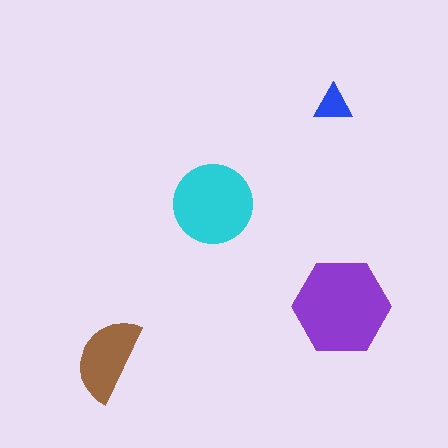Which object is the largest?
The purple hexagon.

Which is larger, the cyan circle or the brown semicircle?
The cyan circle.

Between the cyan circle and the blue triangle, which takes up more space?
The cyan circle.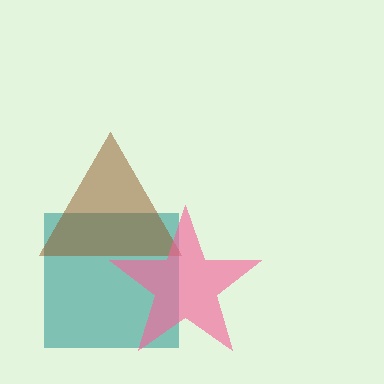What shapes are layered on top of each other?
The layered shapes are: a teal square, a brown triangle, a pink star.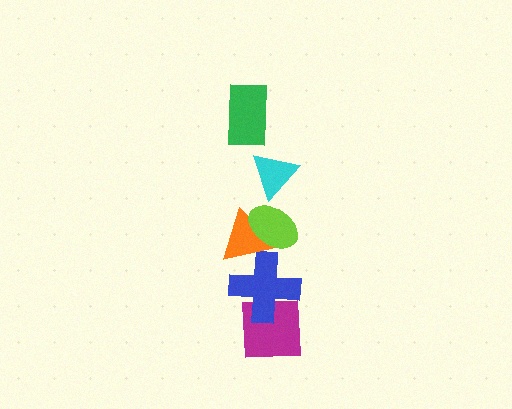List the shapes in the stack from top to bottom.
From top to bottom: the green rectangle, the cyan triangle, the lime ellipse, the orange triangle, the blue cross, the magenta square.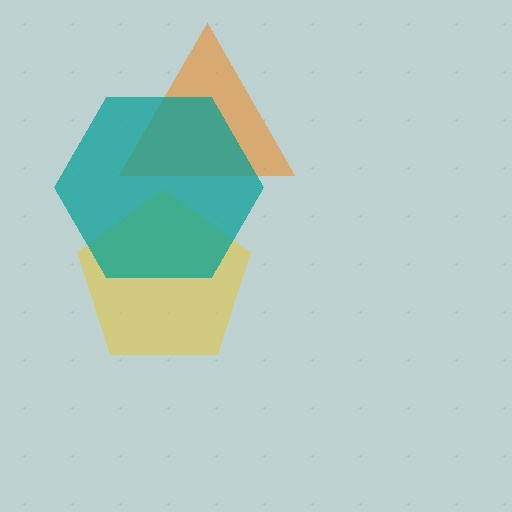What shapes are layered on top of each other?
The layered shapes are: an orange triangle, a yellow pentagon, a teal hexagon.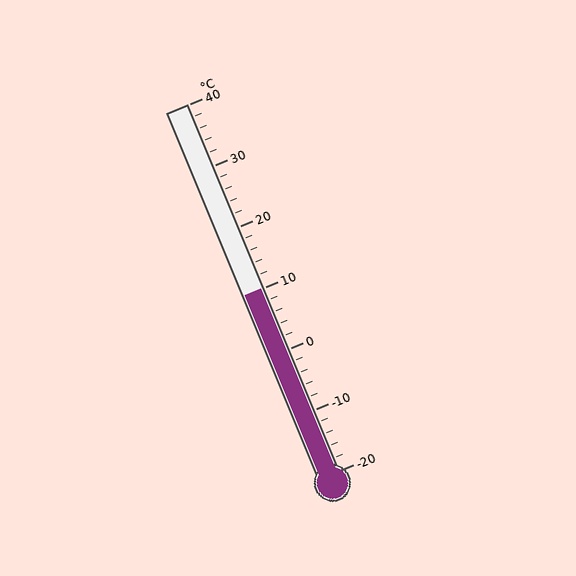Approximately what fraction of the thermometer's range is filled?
The thermometer is filled to approximately 50% of its range.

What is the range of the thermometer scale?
The thermometer scale ranges from -20°C to 40°C.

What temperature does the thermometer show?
The thermometer shows approximately 10°C.